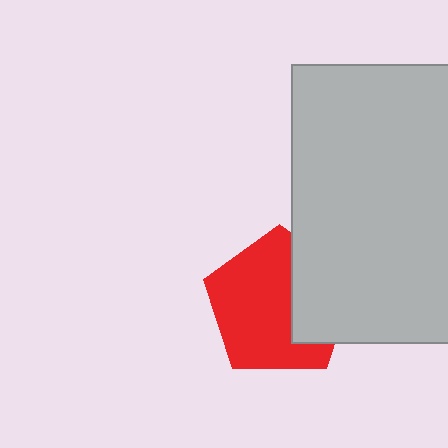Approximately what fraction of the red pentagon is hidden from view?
Roughly 32% of the red pentagon is hidden behind the light gray rectangle.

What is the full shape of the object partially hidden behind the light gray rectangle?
The partially hidden object is a red pentagon.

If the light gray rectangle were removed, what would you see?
You would see the complete red pentagon.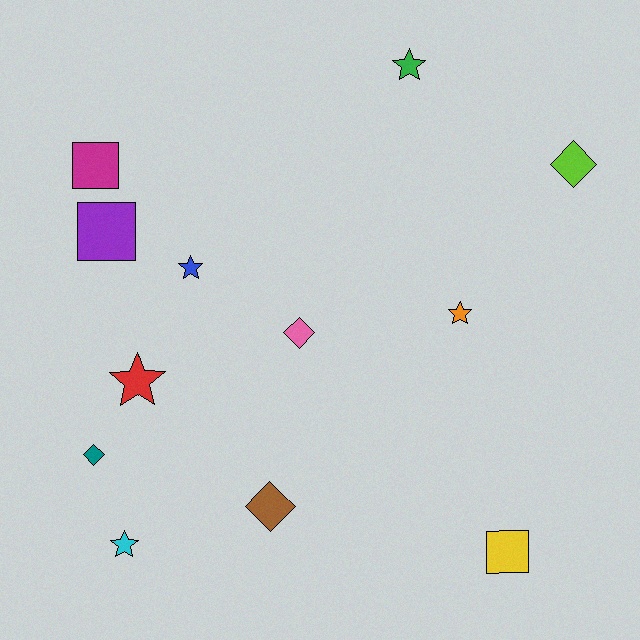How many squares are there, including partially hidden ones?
There are 3 squares.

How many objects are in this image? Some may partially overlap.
There are 12 objects.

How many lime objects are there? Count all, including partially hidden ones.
There is 1 lime object.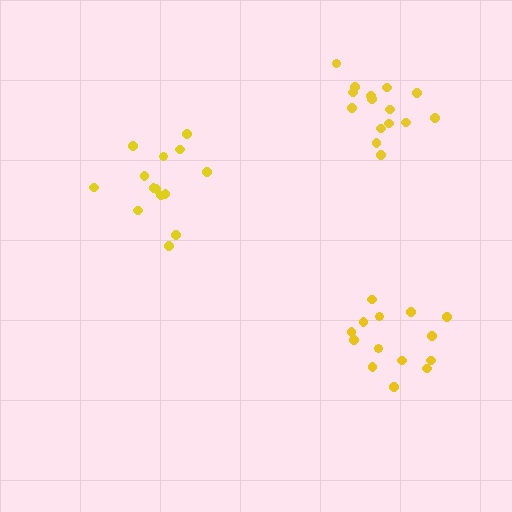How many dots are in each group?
Group 1: 14 dots, Group 2: 14 dots, Group 3: 15 dots (43 total).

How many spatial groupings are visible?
There are 3 spatial groupings.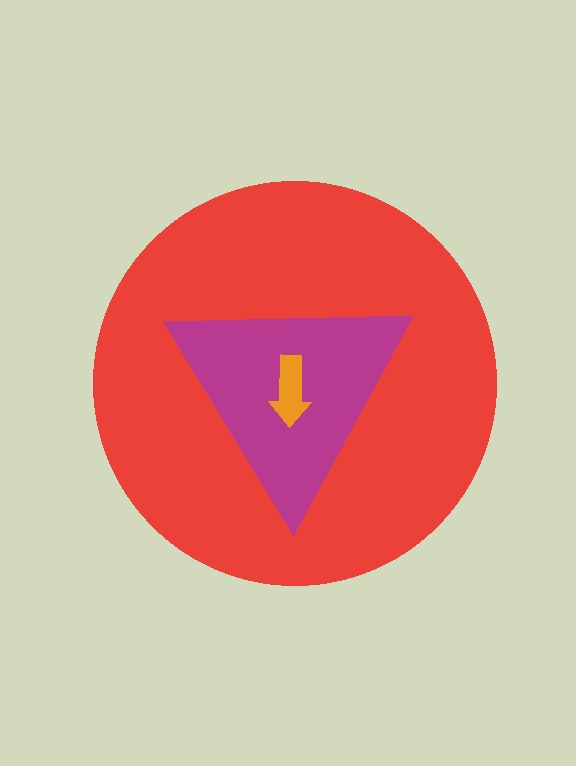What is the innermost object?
The orange arrow.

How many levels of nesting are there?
3.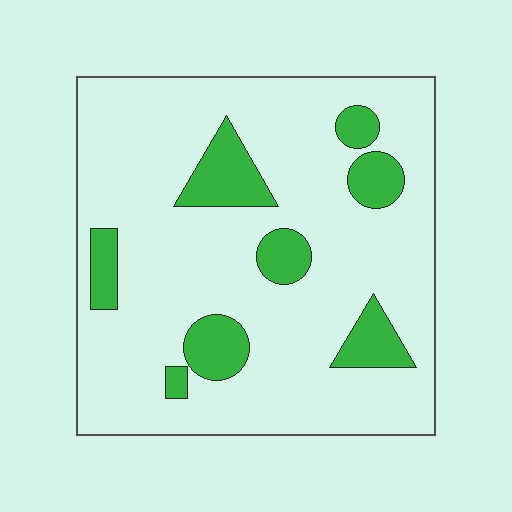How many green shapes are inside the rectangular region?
8.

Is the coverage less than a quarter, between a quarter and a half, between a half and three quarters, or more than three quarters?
Less than a quarter.